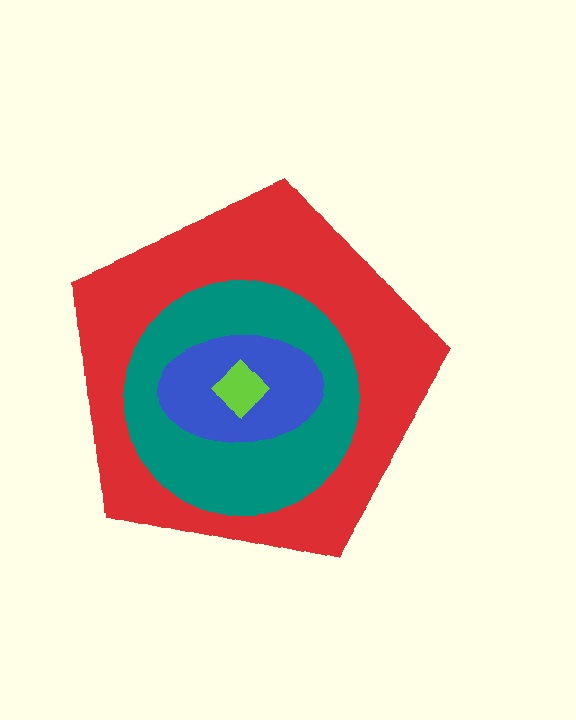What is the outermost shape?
The red pentagon.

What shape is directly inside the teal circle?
The blue ellipse.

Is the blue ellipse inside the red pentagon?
Yes.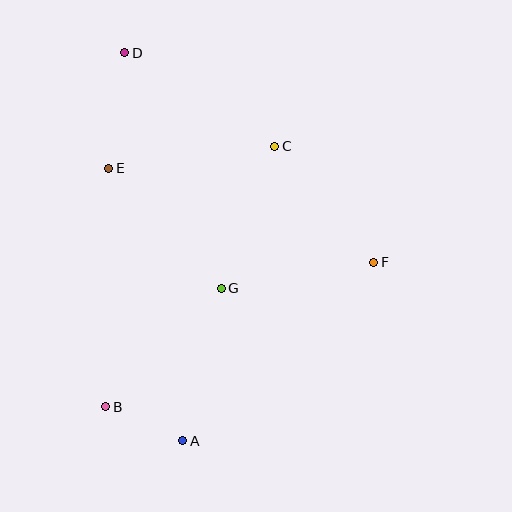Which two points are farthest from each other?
Points A and D are farthest from each other.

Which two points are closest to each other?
Points A and B are closest to each other.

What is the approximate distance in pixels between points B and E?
The distance between B and E is approximately 238 pixels.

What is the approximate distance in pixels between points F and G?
The distance between F and G is approximately 155 pixels.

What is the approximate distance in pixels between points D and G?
The distance between D and G is approximately 255 pixels.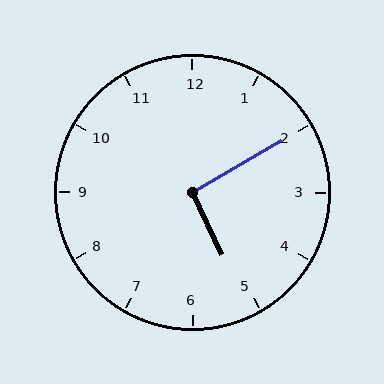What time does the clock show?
5:10.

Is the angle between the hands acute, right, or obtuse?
It is right.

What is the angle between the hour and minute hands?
Approximately 95 degrees.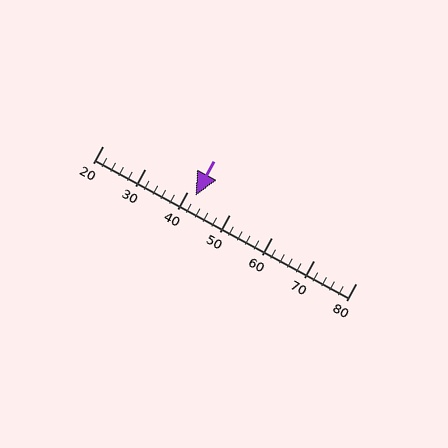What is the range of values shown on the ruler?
The ruler shows values from 20 to 80.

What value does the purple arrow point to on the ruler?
The purple arrow points to approximately 42.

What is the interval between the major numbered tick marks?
The major tick marks are spaced 10 units apart.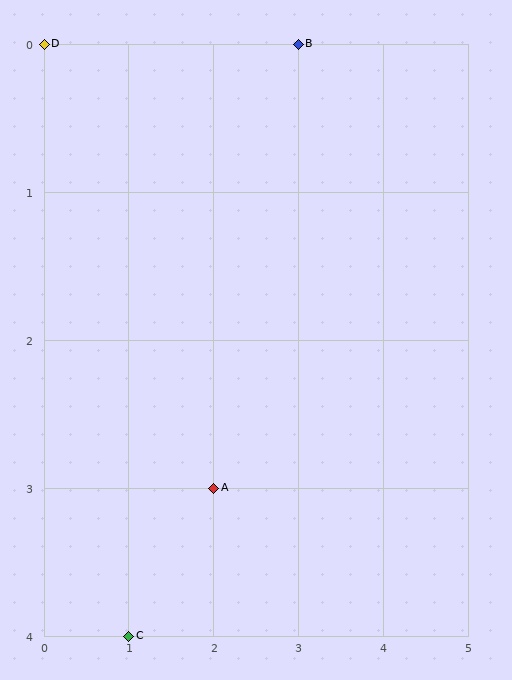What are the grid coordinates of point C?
Point C is at grid coordinates (1, 4).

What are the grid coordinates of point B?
Point B is at grid coordinates (3, 0).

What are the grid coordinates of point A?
Point A is at grid coordinates (2, 3).